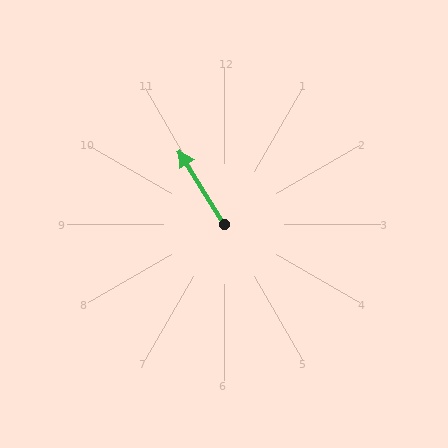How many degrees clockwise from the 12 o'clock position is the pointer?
Approximately 328 degrees.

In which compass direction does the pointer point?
Northwest.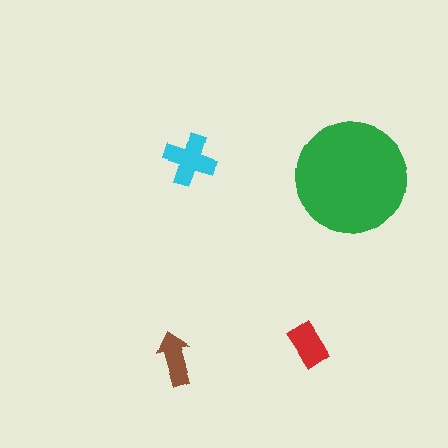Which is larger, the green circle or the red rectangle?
The green circle.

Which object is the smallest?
The brown arrow.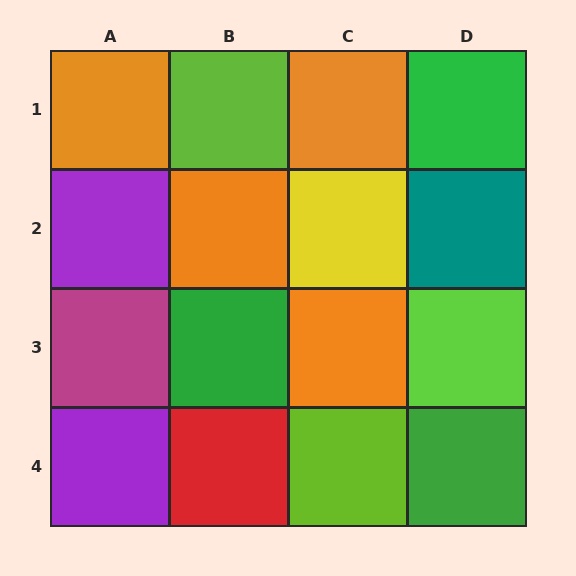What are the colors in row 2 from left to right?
Purple, orange, yellow, teal.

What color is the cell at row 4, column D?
Green.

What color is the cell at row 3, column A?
Magenta.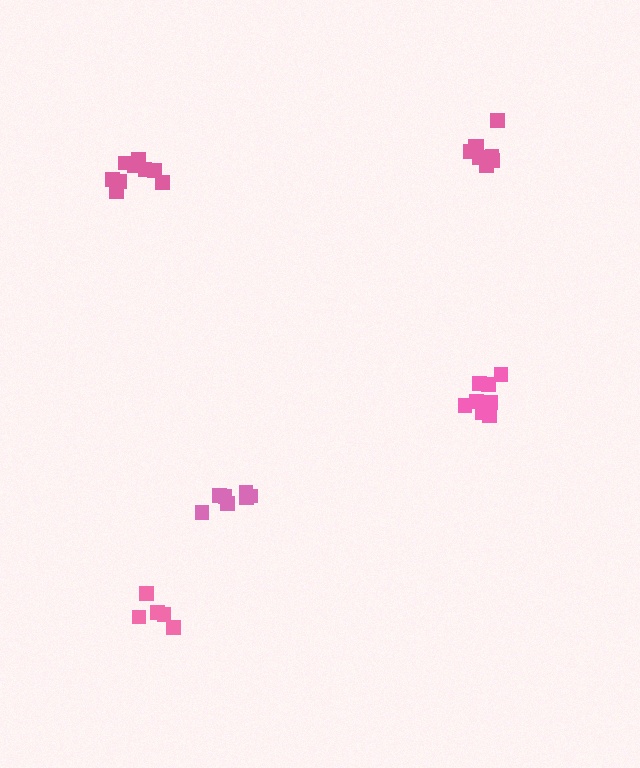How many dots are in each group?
Group 1: 5 dots, Group 2: 7 dots, Group 3: 8 dots, Group 4: 9 dots, Group 5: 9 dots (38 total).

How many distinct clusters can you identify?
There are 5 distinct clusters.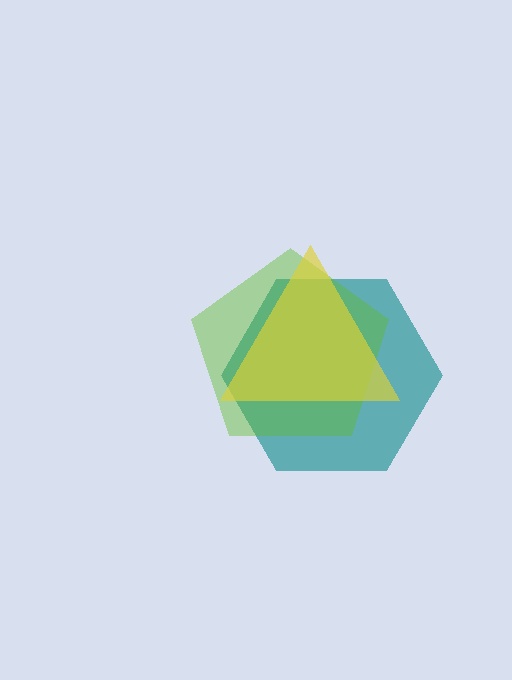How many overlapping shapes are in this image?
There are 3 overlapping shapes in the image.